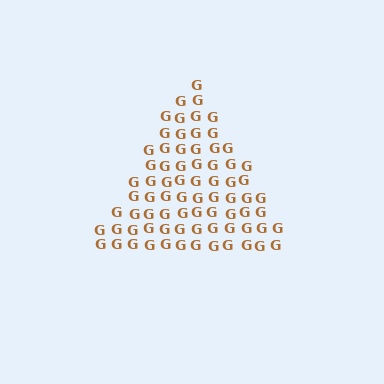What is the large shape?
The large shape is a triangle.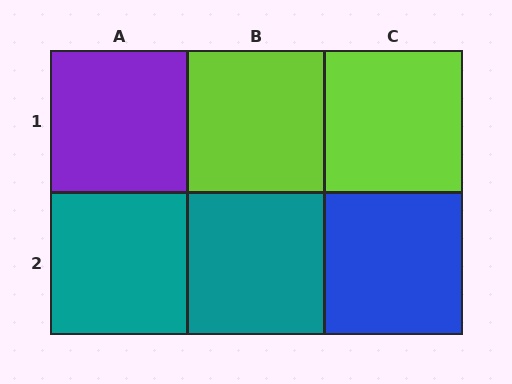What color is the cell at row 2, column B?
Teal.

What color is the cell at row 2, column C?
Blue.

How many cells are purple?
1 cell is purple.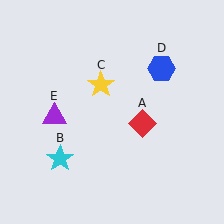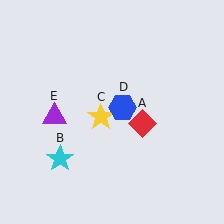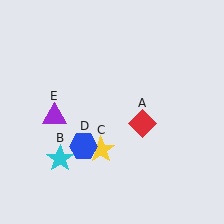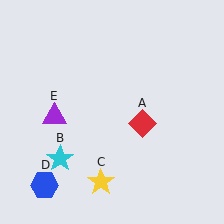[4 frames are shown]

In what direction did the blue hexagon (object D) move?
The blue hexagon (object D) moved down and to the left.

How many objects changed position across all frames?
2 objects changed position: yellow star (object C), blue hexagon (object D).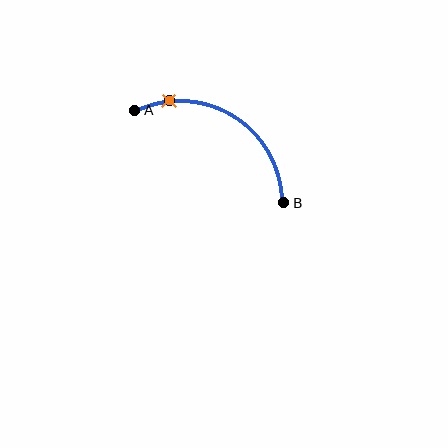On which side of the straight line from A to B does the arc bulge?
The arc bulges above the straight line connecting A and B.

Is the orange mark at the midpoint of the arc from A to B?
No. The orange mark lies on the arc but is closer to endpoint A. The arc midpoint would be at the point on the curve equidistant along the arc from both A and B.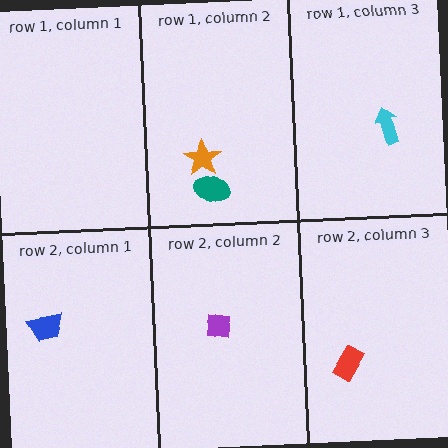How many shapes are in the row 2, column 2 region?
1.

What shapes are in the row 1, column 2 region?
The orange star, the teal ellipse.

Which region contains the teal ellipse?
The row 1, column 2 region.